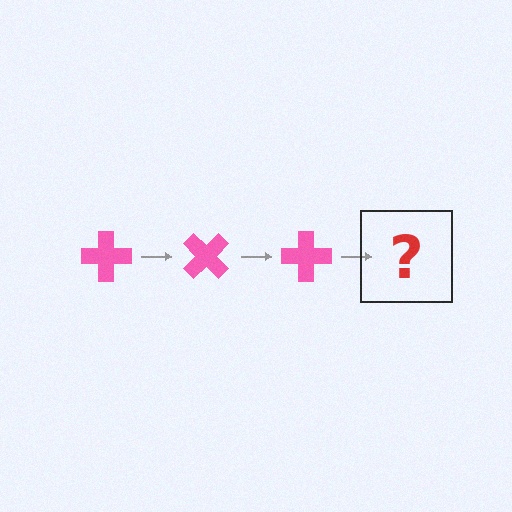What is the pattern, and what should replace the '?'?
The pattern is that the cross rotates 45 degrees each step. The '?' should be a pink cross rotated 135 degrees.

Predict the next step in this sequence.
The next step is a pink cross rotated 135 degrees.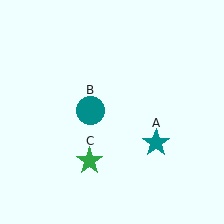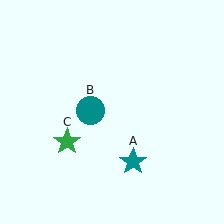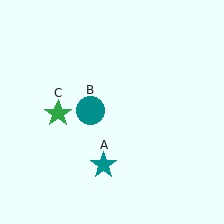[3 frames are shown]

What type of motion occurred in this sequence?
The teal star (object A), green star (object C) rotated clockwise around the center of the scene.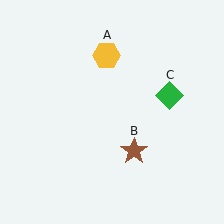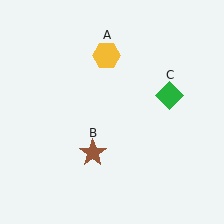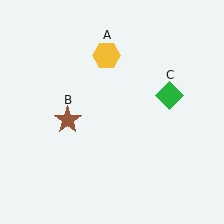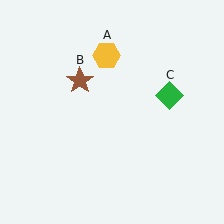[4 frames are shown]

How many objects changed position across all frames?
1 object changed position: brown star (object B).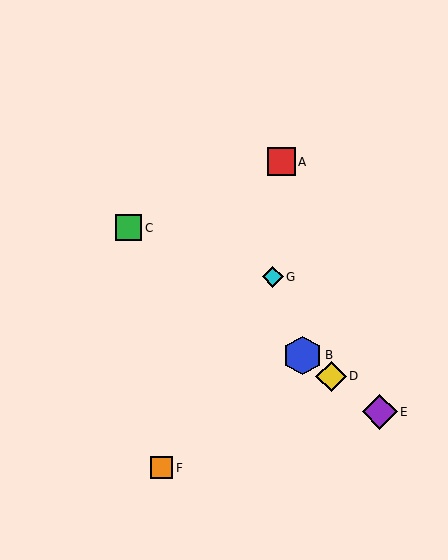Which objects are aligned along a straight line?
Objects B, C, D, E are aligned along a straight line.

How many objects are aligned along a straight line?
4 objects (B, C, D, E) are aligned along a straight line.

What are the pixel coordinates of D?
Object D is at (331, 376).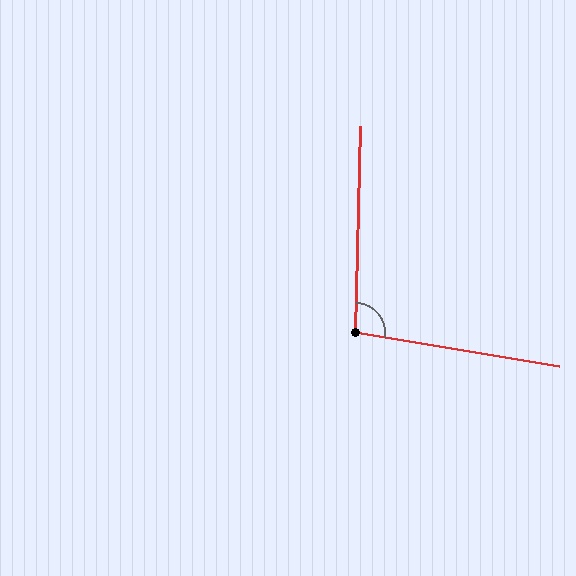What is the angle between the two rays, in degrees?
Approximately 98 degrees.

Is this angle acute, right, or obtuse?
It is obtuse.